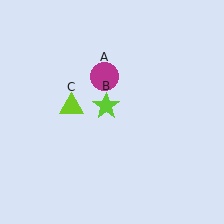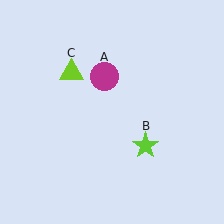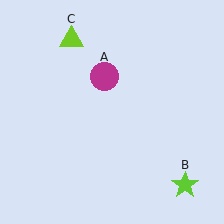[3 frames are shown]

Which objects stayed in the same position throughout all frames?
Magenta circle (object A) remained stationary.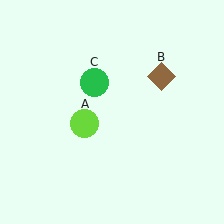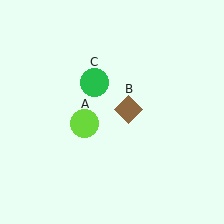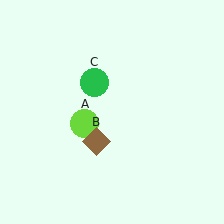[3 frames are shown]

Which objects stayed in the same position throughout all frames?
Lime circle (object A) and green circle (object C) remained stationary.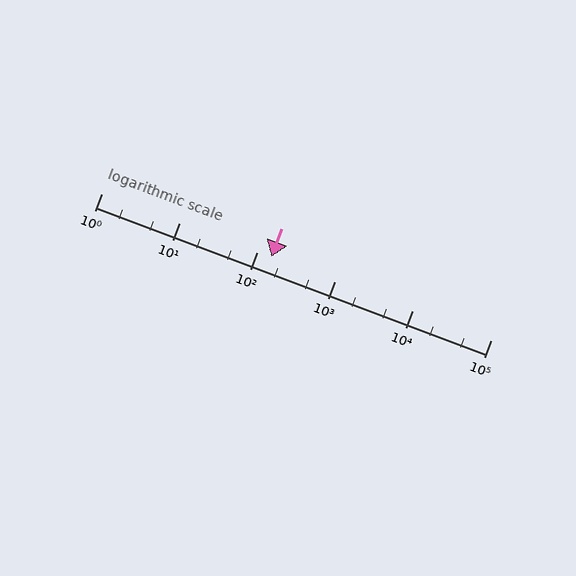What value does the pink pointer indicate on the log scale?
The pointer indicates approximately 150.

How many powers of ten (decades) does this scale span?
The scale spans 5 decades, from 1 to 100000.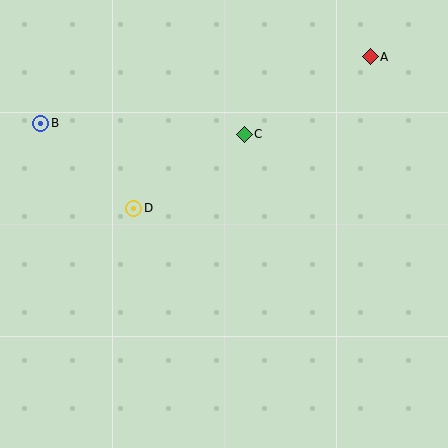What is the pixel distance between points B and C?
The distance between B and C is 204 pixels.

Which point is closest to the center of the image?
Point D at (134, 208) is closest to the center.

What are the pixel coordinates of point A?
Point A is at (370, 57).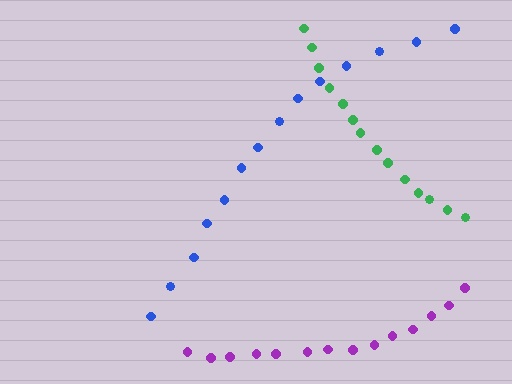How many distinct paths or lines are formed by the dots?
There are 3 distinct paths.